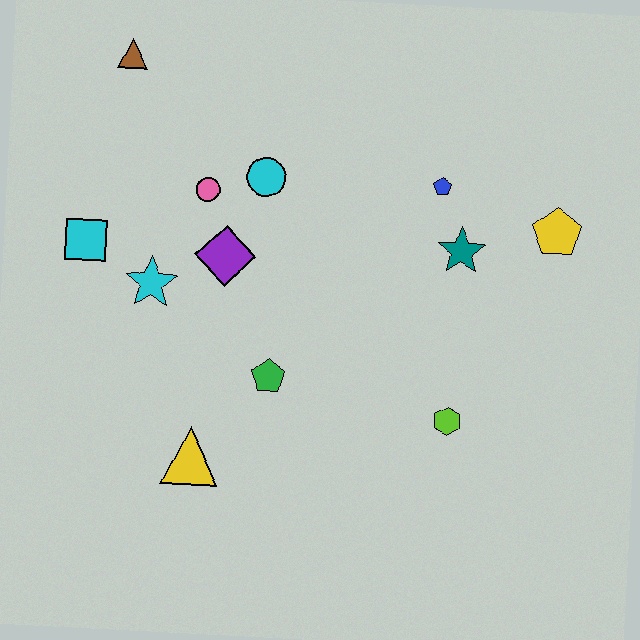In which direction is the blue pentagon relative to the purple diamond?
The blue pentagon is to the right of the purple diamond.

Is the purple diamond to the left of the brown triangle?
No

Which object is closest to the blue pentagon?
The teal star is closest to the blue pentagon.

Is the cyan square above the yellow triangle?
Yes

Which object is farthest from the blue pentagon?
The yellow triangle is farthest from the blue pentagon.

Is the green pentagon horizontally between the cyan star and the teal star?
Yes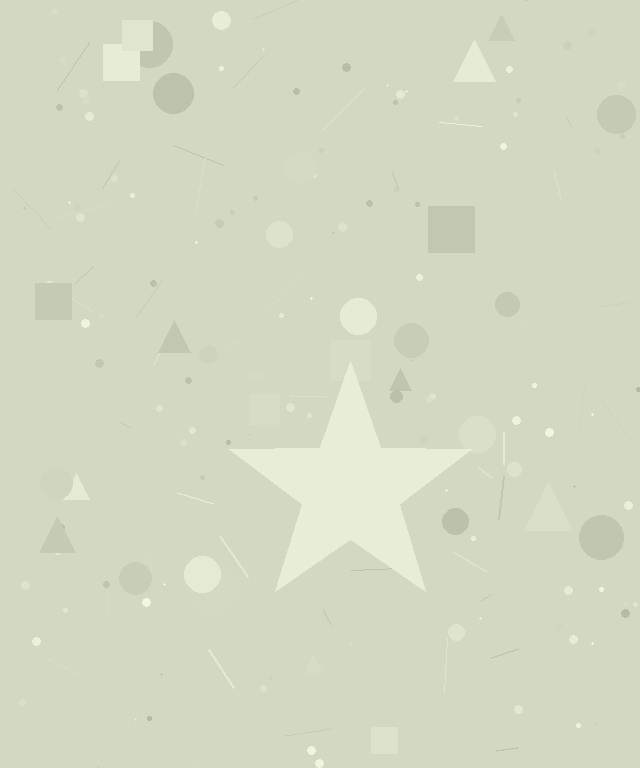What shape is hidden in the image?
A star is hidden in the image.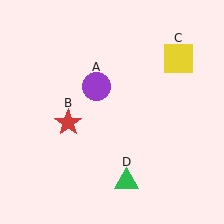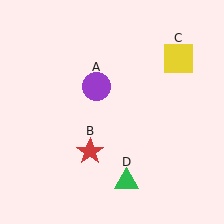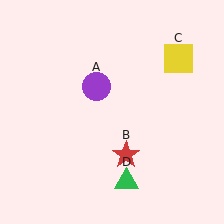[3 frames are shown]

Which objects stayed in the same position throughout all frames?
Purple circle (object A) and yellow square (object C) and green triangle (object D) remained stationary.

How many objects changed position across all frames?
1 object changed position: red star (object B).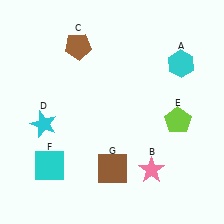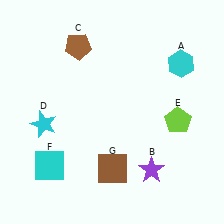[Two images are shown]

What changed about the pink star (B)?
In Image 1, B is pink. In Image 2, it changed to purple.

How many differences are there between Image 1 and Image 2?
There is 1 difference between the two images.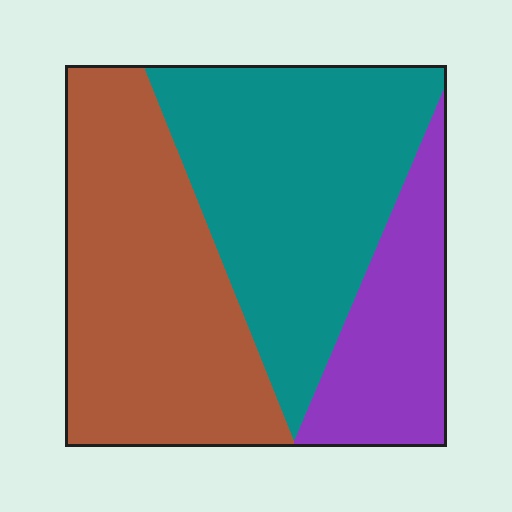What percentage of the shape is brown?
Brown takes up about two fifths (2/5) of the shape.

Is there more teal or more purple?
Teal.